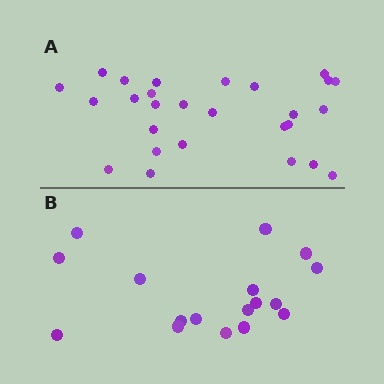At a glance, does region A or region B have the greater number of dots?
Region A (the top region) has more dots.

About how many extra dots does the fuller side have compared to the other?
Region A has roughly 10 or so more dots than region B.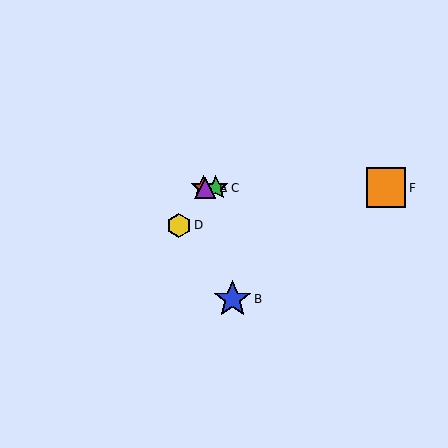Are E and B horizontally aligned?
No, E is at y≈188 and B is at y≈299.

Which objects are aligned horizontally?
Objects A, C, E, F are aligned horizontally.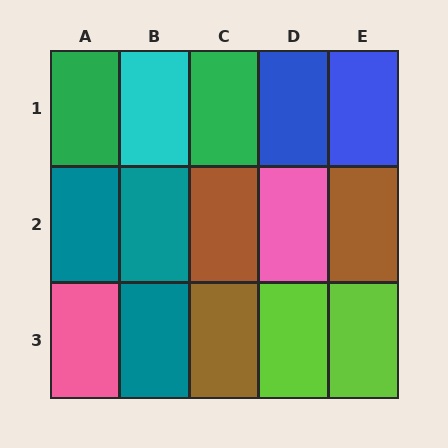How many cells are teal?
3 cells are teal.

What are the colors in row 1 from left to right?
Green, cyan, green, blue, blue.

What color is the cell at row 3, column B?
Teal.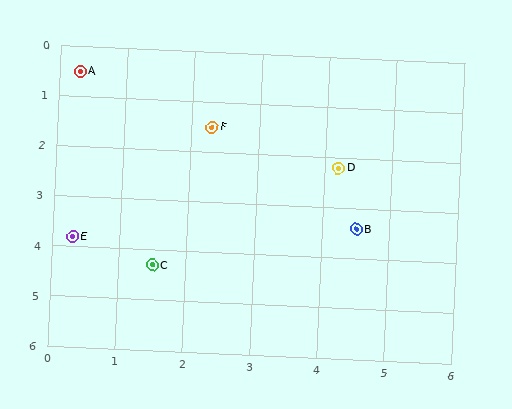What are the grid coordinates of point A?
Point A is at approximately (0.3, 0.5).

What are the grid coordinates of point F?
Point F is at approximately (2.3, 1.5).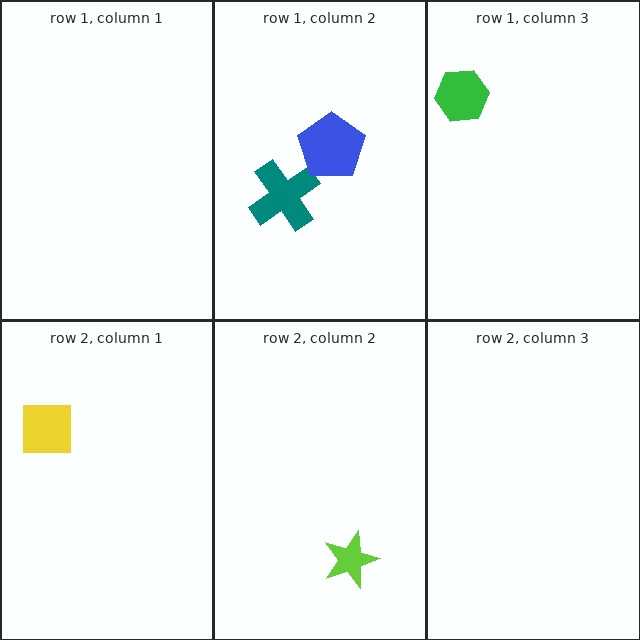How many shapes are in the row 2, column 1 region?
1.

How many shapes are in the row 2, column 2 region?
1.